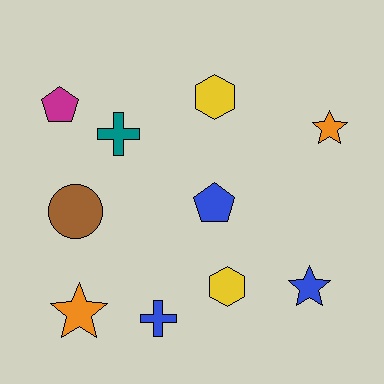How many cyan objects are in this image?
There are no cyan objects.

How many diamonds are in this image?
There are no diamonds.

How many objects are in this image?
There are 10 objects.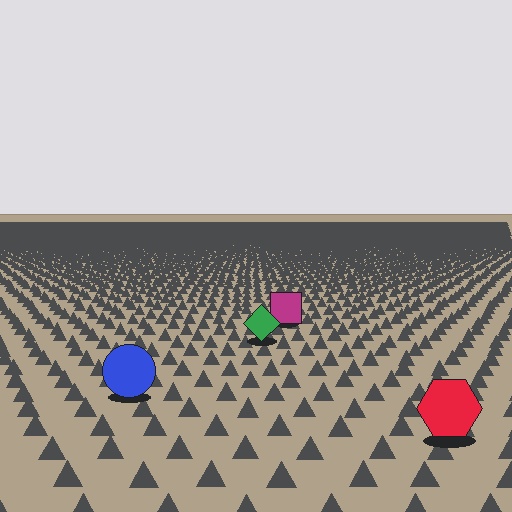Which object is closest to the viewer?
The red hexagon is closest. The texture marks near it are larger and more spread out.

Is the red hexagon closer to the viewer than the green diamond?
Yes. The red hexagon is closer — you can tell from the texture gradient: the ground texture is coarser near it.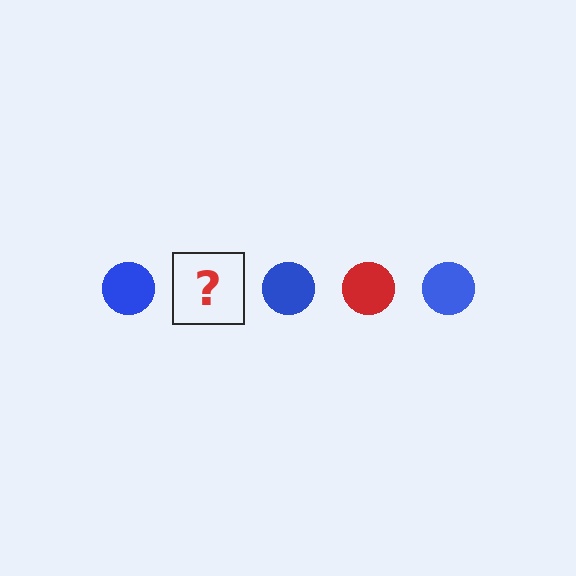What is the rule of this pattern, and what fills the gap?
The rule is that the pattern cycles through blue, red circles. The gap should be filled with a red circle.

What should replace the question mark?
The question mark should be replaced with a red circle.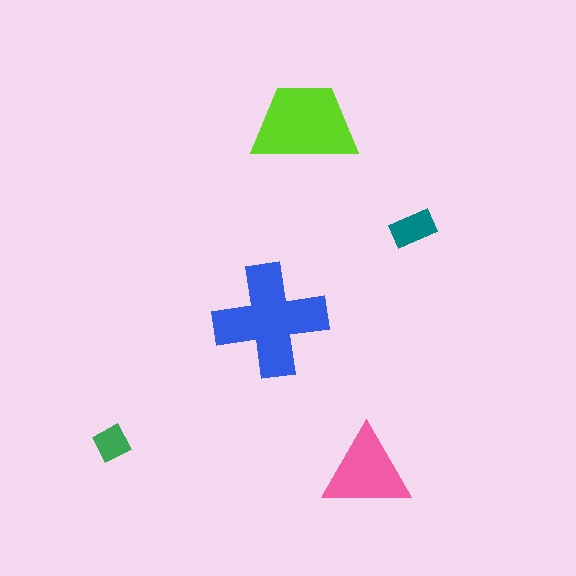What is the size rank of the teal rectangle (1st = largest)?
4th.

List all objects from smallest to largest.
The green square, the teal rectangle, the pink triangle, the lime trapezoid, the blue cross.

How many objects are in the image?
There are 5 objects in the image.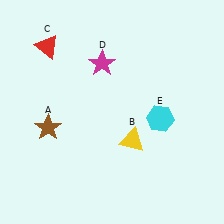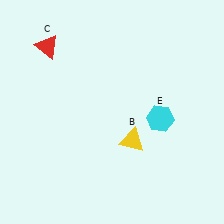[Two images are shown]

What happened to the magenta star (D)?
The magenta star (D) was removed in Image 2. It was in the top-left area of Image 1.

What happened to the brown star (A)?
The brown star (A) was removed in Image 2. It was in the bottom-left area of Image 1.